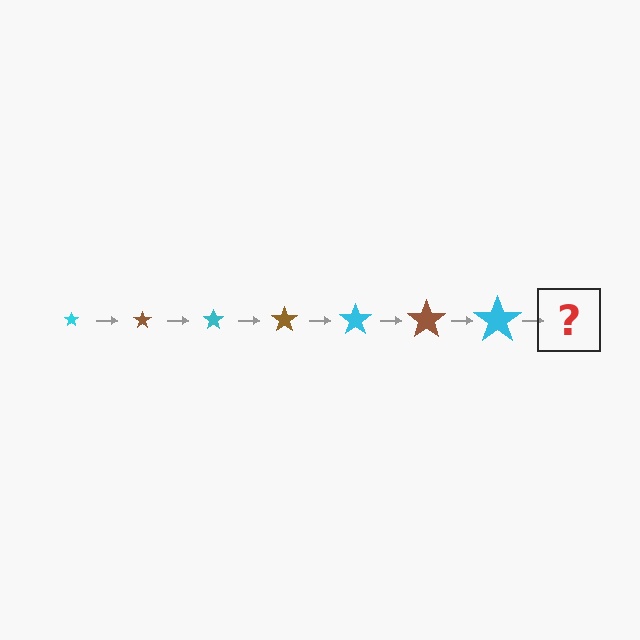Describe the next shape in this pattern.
It should be a brown star, larger than the previous one.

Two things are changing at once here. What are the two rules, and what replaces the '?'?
The two rules are that the star grows larger each step and the color cycles through cyan and brown. The '?' should be a brown star, larger than the previous one.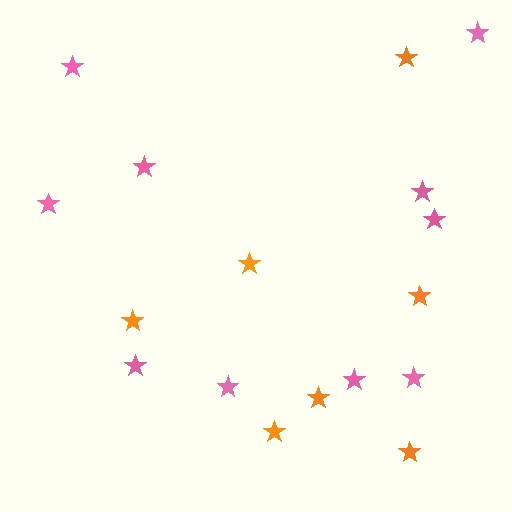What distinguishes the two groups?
There are 2 groups: one group of orange stars (7) and one group of pink stars (10).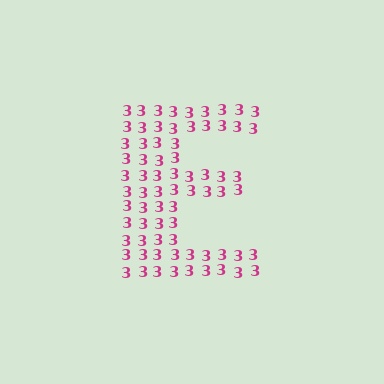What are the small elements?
The small elements are digit 3's.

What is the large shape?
The large shape is the letter E.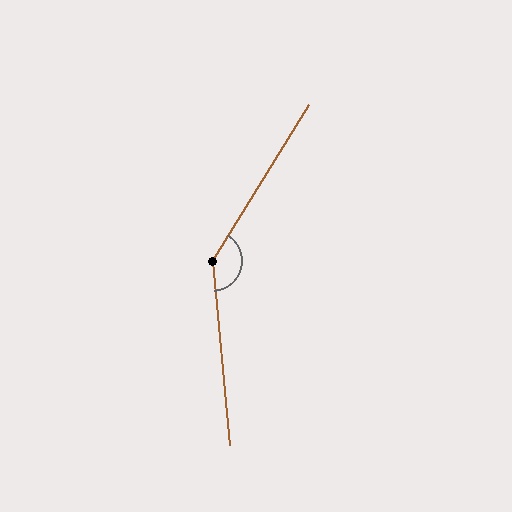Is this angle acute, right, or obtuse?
It is obtuse.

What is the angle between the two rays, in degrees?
Approximately 143 degrees.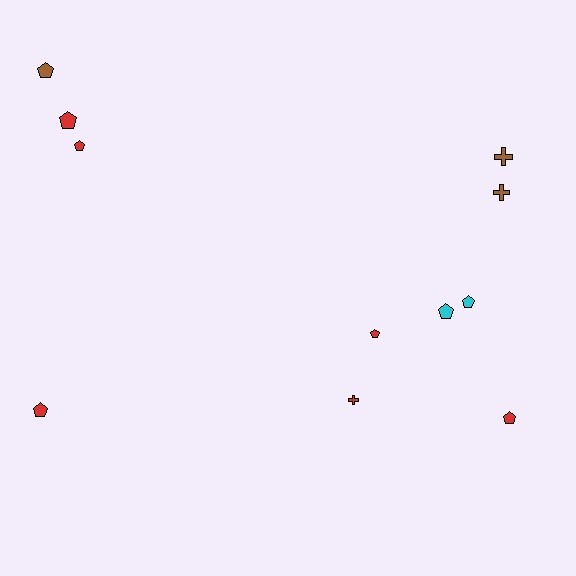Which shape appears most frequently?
Pentagon, with 8 objects.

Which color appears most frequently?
Red, with 6 objects.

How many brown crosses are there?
There are 2 brown crosses.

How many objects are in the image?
There are 11 objects.